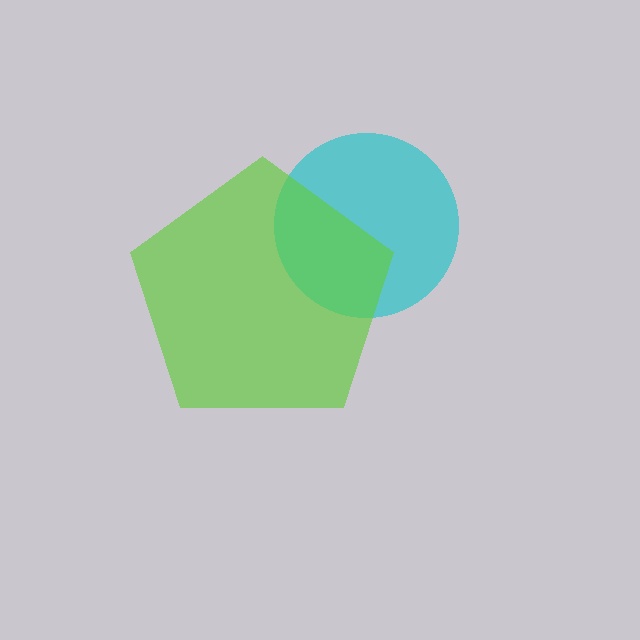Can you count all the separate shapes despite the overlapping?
Yes, there are 2 separate shapes.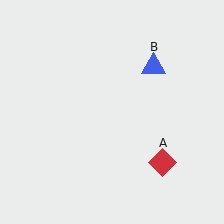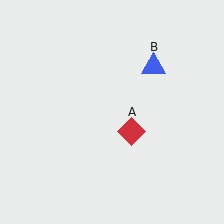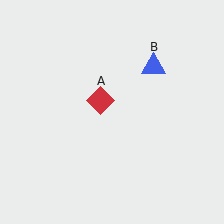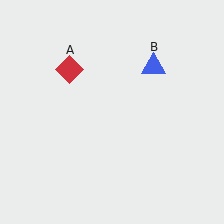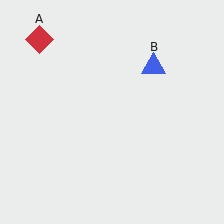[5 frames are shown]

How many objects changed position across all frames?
1 object changed position: red diamond (object A).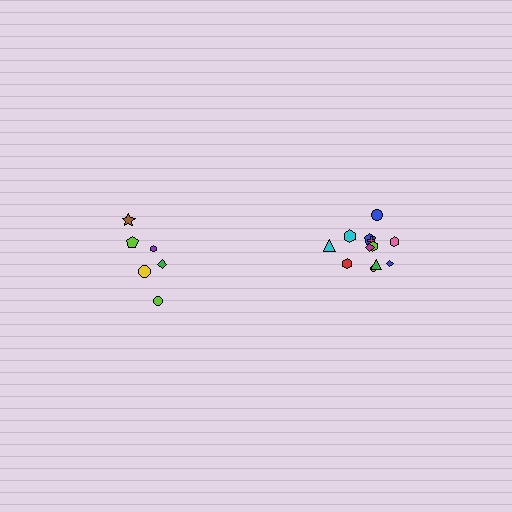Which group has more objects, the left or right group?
The right group.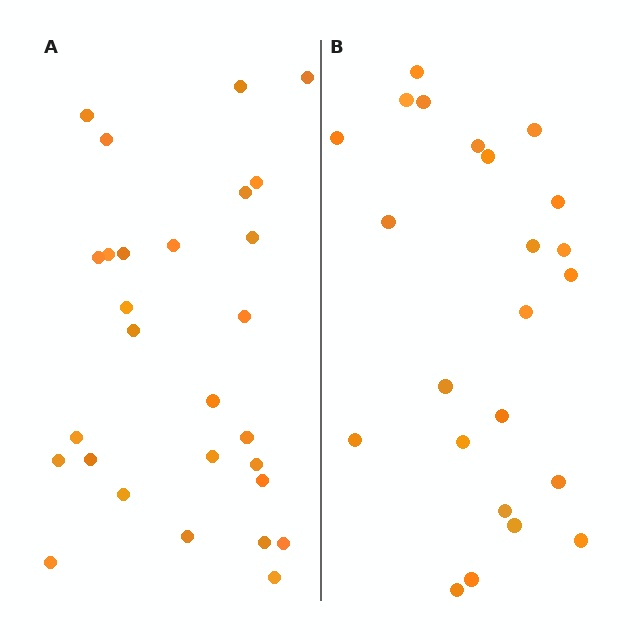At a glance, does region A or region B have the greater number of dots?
Region A (the left region) has more dots.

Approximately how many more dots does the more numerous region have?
Region A has about 5 more dots than region B.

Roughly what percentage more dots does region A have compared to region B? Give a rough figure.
About 20% more.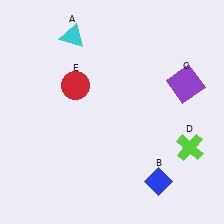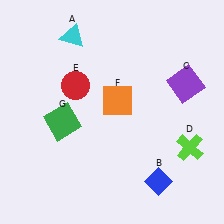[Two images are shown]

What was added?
An orange square (F), a green square (G) were added in Image 2.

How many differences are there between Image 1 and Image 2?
There are 2 differences between the two images.